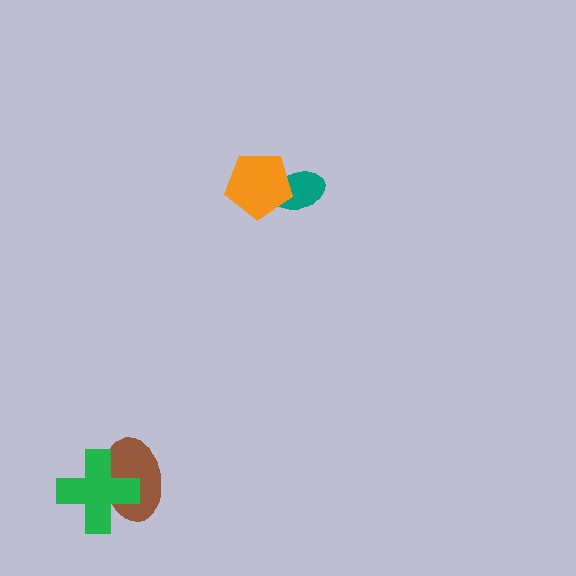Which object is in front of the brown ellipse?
The green cross is in front of the brown ellipse.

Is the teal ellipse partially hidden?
Yes, it is partially covered by another shape.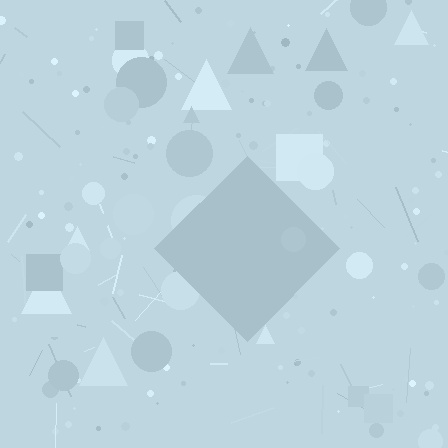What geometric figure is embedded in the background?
A diamond is embedded in the background.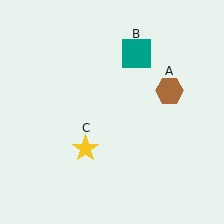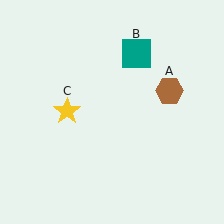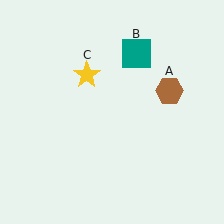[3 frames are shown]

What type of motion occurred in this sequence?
The yellow star (object C) rotated clockwise around the center of the scene.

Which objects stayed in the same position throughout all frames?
Brown hexagon (object A) and teal square (object B) remained stationary.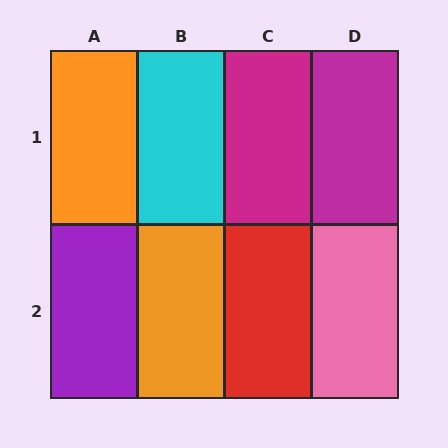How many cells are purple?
1 cell is purple.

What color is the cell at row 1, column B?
Cyan.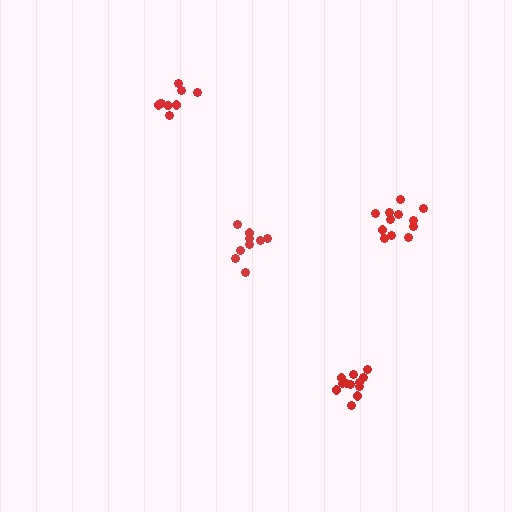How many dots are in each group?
Group 1: 12 dots, Group 2: 12 dots, Group 3: 9 dots, Group 4: 9 dots (42 total).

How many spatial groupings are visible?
There are 4 spatial groupings.